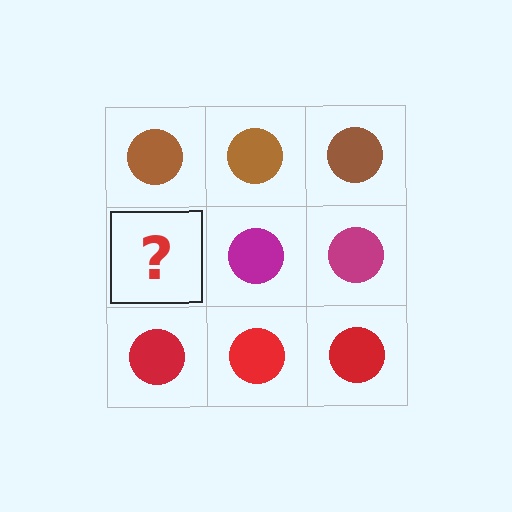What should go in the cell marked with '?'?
The missing cell should contain a magenta circle.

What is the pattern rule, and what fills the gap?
The rule is that each row has a consistent color. The gap should be filled with a magenta circle.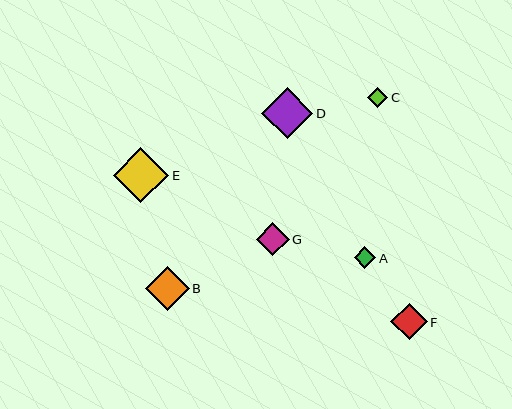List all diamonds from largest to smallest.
From largest to smallest: E, D, B, F, G, A, C.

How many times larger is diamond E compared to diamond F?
Diamond E is approximately 1.5 times the size of diamond F.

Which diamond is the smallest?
Diamond C is the smallest with a size of approximately 20 pixels.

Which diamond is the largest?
Diamond E is the largest with a size of approximately 55 pixels.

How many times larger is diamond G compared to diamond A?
Diamond G is approximately 1.5 times the size of diamond A.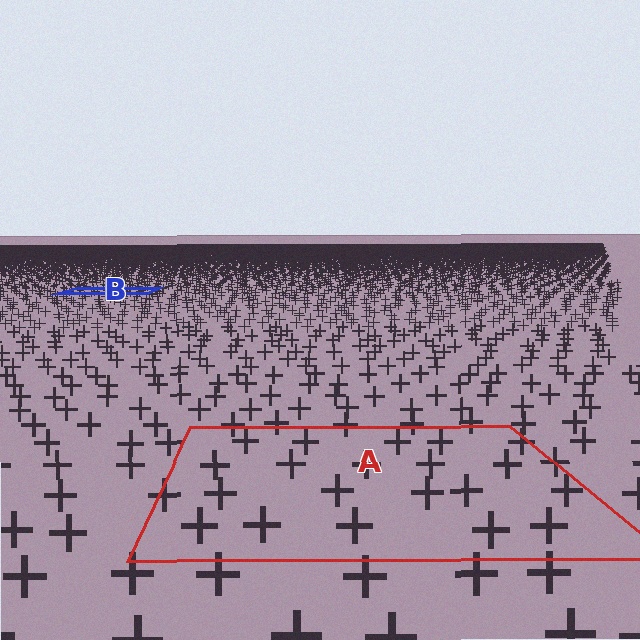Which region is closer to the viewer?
Region A is closer. The texture elements there are larger and more spread out.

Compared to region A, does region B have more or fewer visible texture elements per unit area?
Region B has more texture elements per unit area — they are packed more densely because it is farther away.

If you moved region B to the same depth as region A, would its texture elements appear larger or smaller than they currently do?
They would appear larger. At a closer depth, the same texture elements are projected at a bigger on-screen size.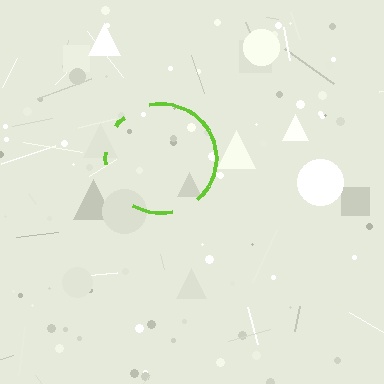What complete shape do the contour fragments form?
The contour fragments form a circle.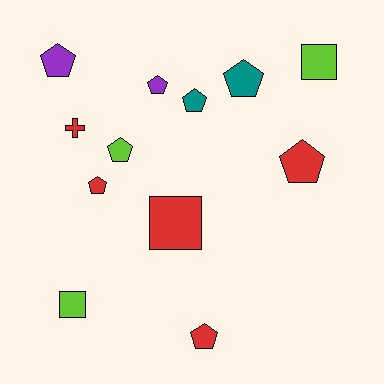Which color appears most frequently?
Red, with 5 objects.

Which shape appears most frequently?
Pentagon, with 8 objects.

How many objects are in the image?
There are 12 objects.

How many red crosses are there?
There is 1 red cross.